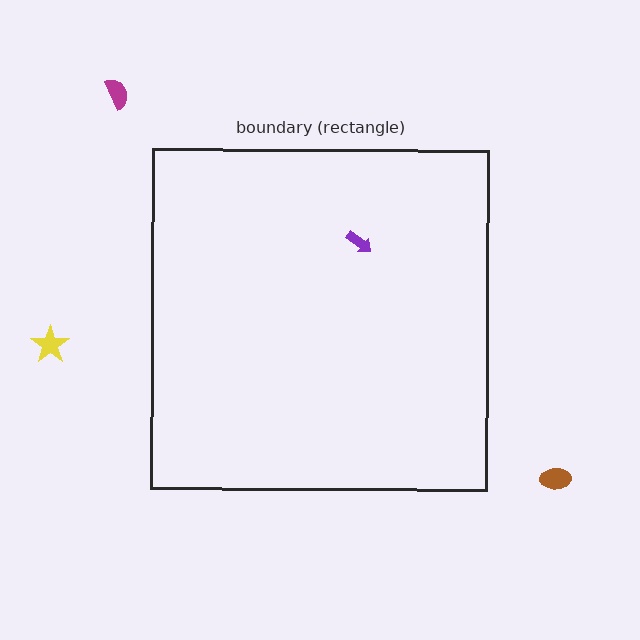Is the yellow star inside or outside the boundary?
Outside.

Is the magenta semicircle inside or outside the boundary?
Outside.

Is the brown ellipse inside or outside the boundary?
Outside.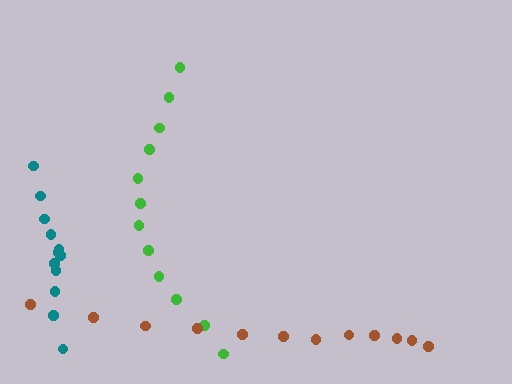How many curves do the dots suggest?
There are 3 distinct paths.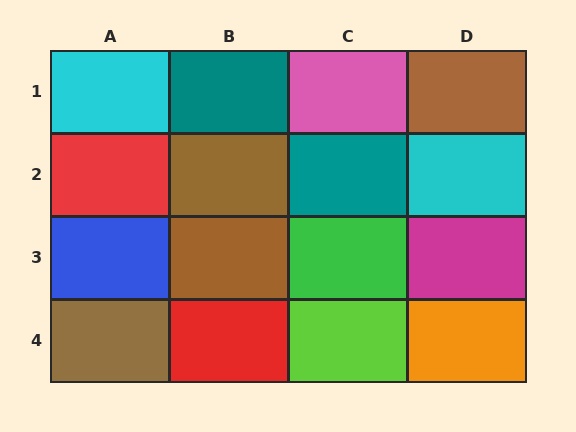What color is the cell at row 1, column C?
Pink.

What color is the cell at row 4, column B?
Red.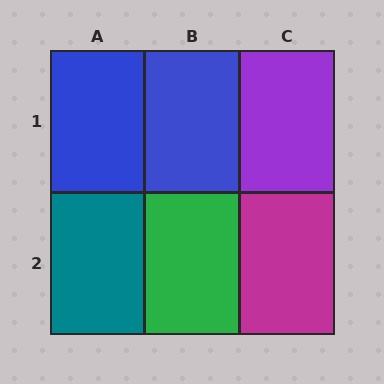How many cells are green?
1 cell is green.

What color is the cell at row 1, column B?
Blue.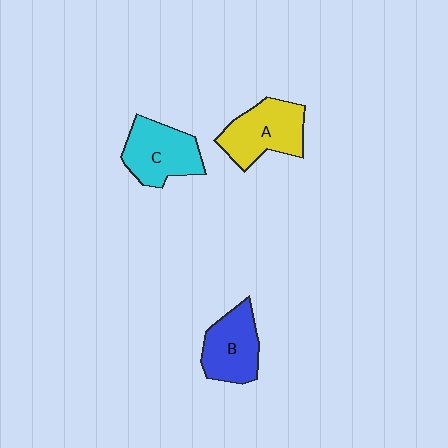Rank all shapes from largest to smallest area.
From largest to smallest: A (yellow), C (cyan), B (blue).